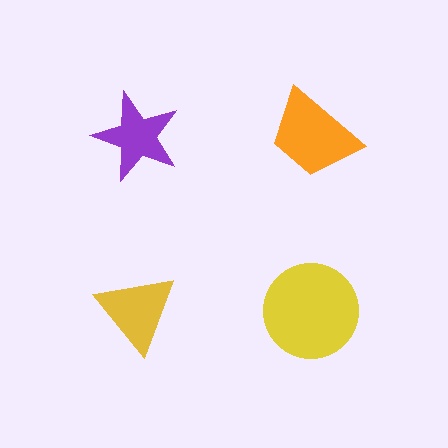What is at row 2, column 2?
A yellow circle.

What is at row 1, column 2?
An orange trapezoid.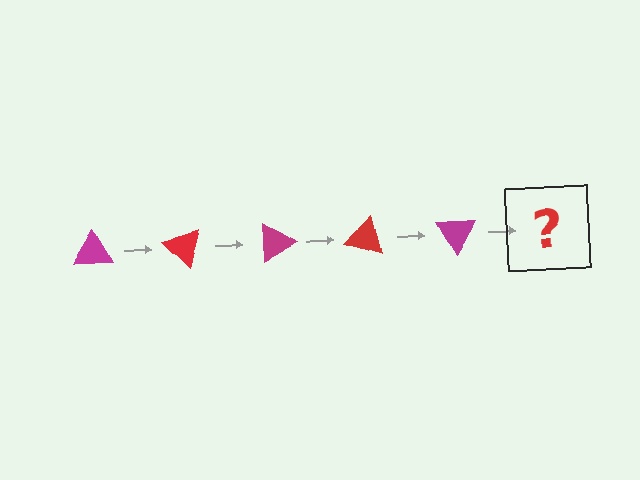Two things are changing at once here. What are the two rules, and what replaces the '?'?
The two rules are that it rotates 45 degrees each step and the color cycles through magenta and red. The '?' should be a red triangle, rotated 225 degrees from the start.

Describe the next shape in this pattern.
It should be a red triangle, rotated 225 degrees from the start.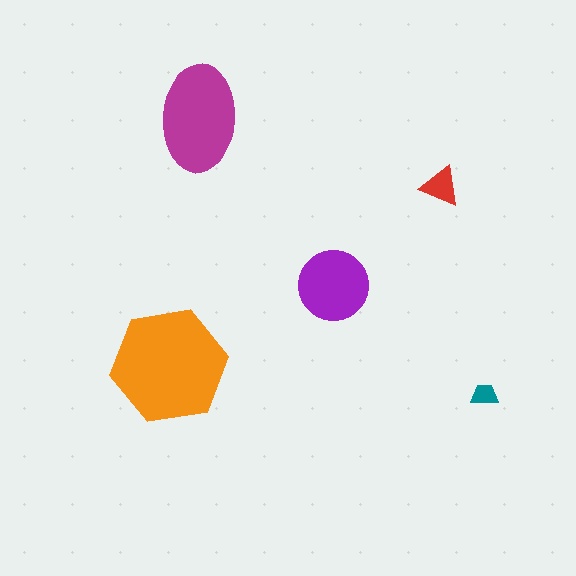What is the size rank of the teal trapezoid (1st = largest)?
5th.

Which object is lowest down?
The teal trapezoid is bottommost.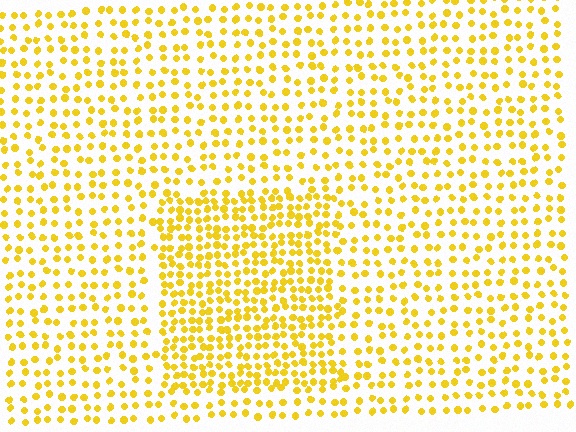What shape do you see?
I see a rectangle.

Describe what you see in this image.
The image contains small yellow elements arranged at two different densities. A rectangle-shaped region is visible where the elements are more densely packed than the surrounding area.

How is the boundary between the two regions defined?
The boundary is defined by a change in element density (approximately 1.8x ratio). All elements are the same color, size, and shape.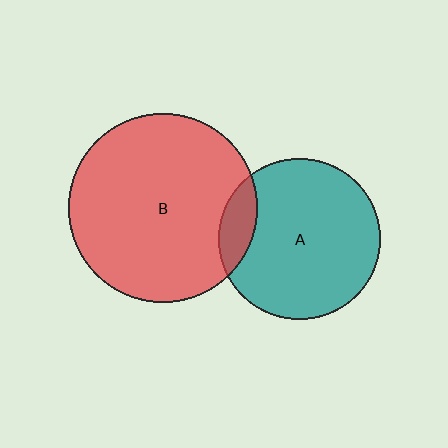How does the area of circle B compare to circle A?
Approximately 1.4 times.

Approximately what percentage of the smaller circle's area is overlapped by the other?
Approximately 10%.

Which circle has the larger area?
Circle B (red).